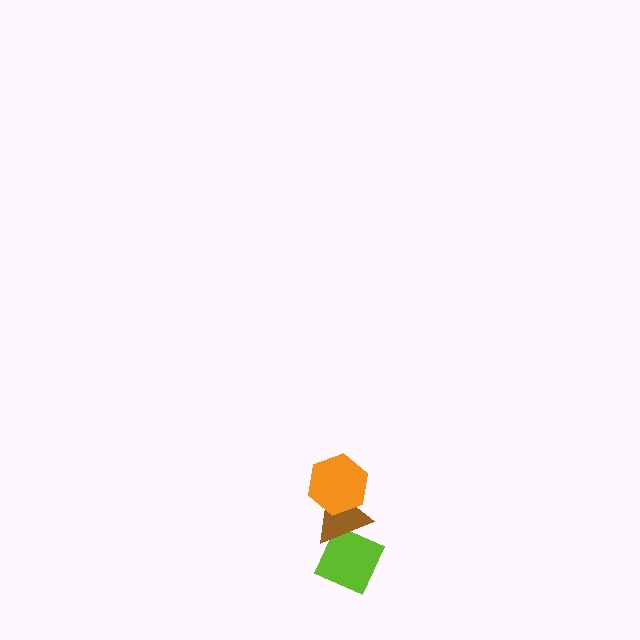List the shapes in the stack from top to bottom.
From top to bottom: the orange hexagon, the brown triangle, the lime diamond.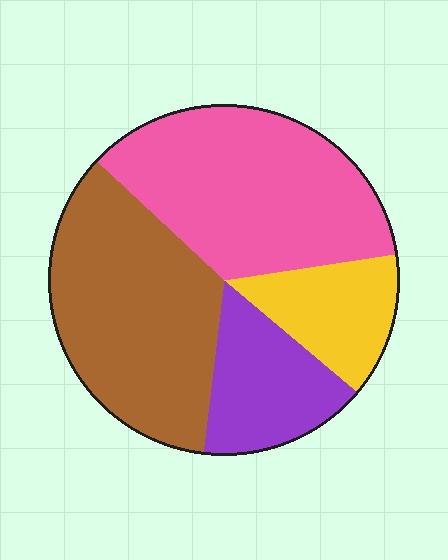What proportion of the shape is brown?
Brown covers roughly 35% of the shape.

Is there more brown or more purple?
Brown.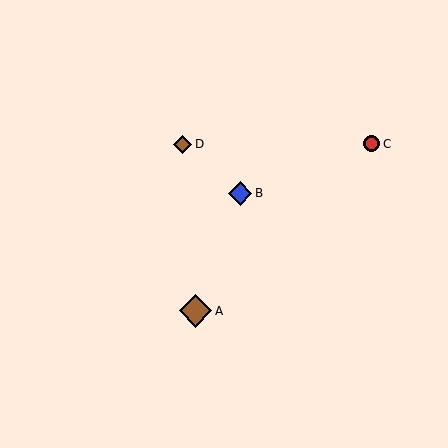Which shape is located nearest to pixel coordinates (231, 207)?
The blue diamond (labeled B) at (240, 193) is nearest to that location.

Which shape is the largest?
The brown diamond (labeled A) is the largest.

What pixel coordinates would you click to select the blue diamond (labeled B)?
Click at (240, 193) to select the blue diamond B.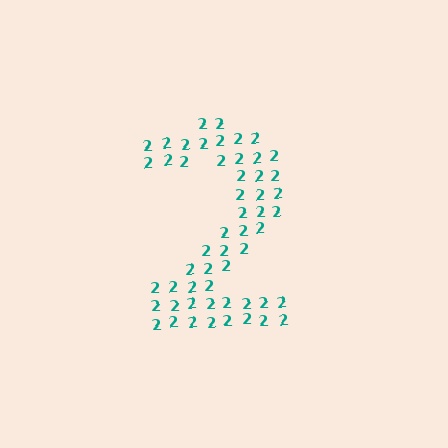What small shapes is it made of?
It is made of small digit 2's.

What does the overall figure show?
The overall figure shows the digit 2.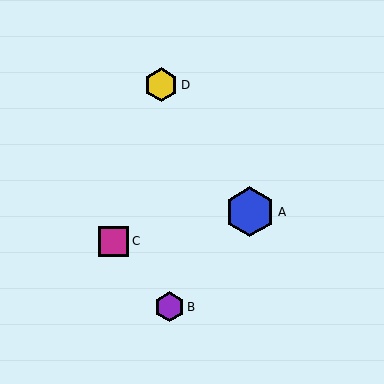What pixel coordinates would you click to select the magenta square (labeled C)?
Click at (114, 241) to select the magenta square C.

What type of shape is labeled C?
Shape C is a magenta square.